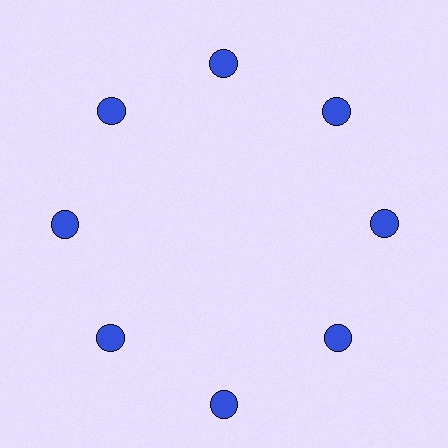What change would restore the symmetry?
The symmetry would be restored by moving it inward, back onto the ring so that all 8 circles sit at equal angles and equal distance from the center.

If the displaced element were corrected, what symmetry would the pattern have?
It would have 8-fold rotational symmetry — the pattern would map onto itself every 45 degrees.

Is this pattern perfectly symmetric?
No. The 8 blue circles are arranged in a ring, but one element near the 6 o'clock position is pushed outward from the center, breaking the 8-fold rotational symmetry.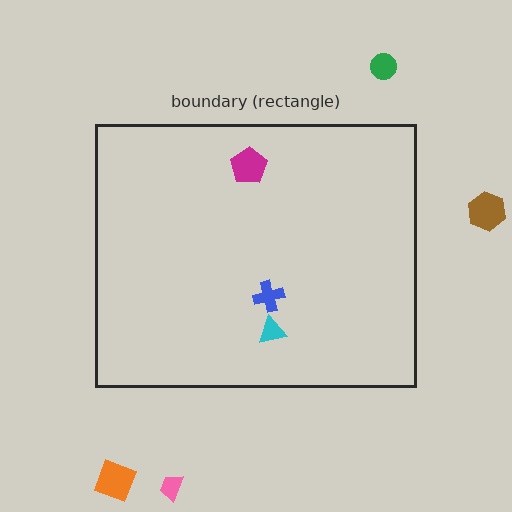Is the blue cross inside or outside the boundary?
Inside.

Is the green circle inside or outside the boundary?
Outside.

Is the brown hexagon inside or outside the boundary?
Outside.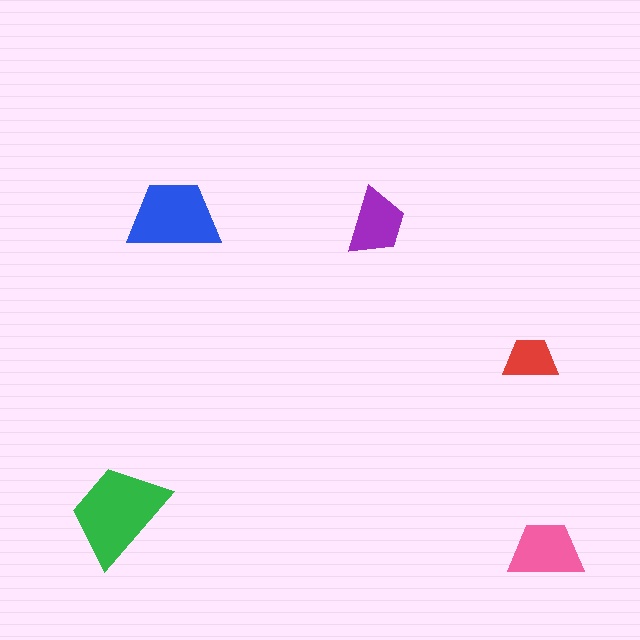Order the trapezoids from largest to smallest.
the green one, the blue one, the pink one, the purple one, the red one.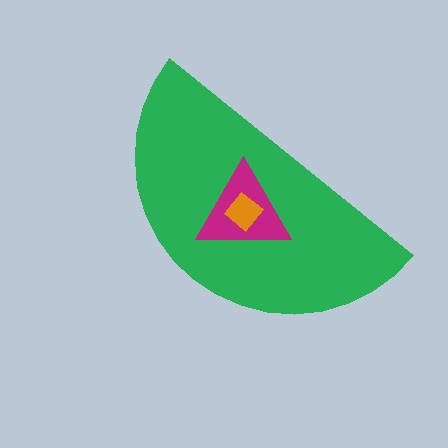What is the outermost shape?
The green semicircle.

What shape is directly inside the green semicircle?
The magenta triangle.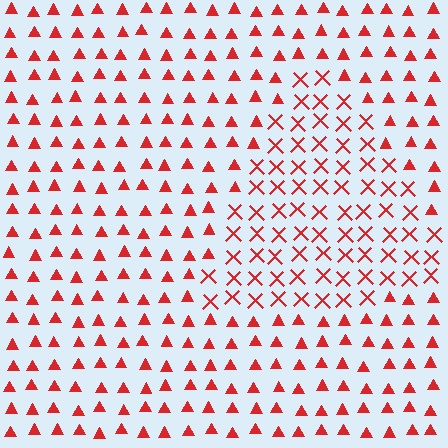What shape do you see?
I see a triangle.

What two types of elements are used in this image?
The image uses X marks inside the triangle region and triangles outside it.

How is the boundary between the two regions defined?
The boundary is defined by a change in element shape: X marks inside vs. triangles outside. All elements share the same color and spacing.